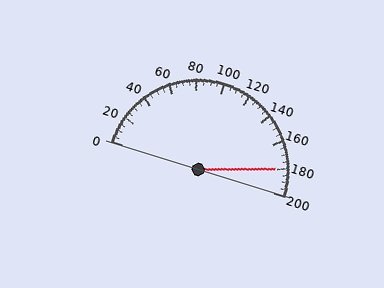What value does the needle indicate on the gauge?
The needle indicates approximately 180.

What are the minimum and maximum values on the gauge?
The gauge ranges from 0 to 200.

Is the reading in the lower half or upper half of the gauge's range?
The reading is in the upper half of the range (0 to 200).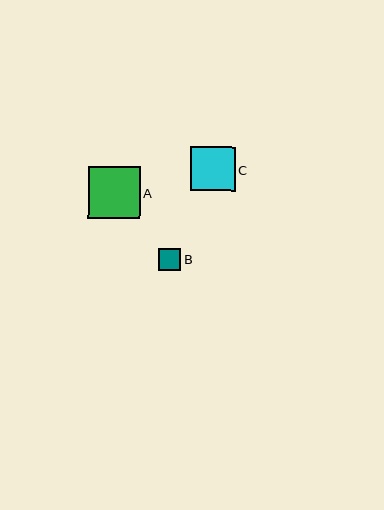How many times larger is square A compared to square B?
Square A is approximately 2.4 times the size of square B.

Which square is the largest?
Square A is the largest with a size of approximately 52 pixels.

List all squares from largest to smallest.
From largest to smallest: A, C, B.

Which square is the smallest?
Square B is the smallest with a size of approximately 22 pixels.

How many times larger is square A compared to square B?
Square A is approximately 2.4 times the size of square B.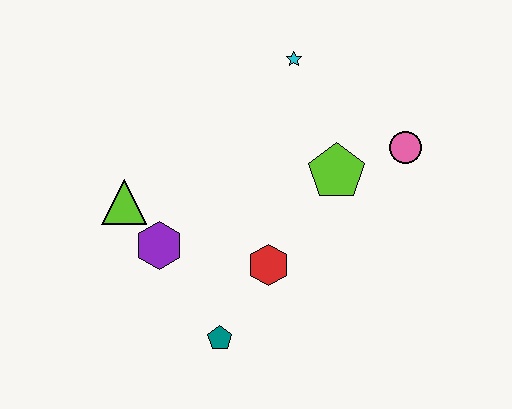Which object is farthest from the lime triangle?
The pink circle is farthest from the lime triangle.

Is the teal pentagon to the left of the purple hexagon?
No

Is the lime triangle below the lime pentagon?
Yes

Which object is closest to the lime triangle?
The purple hexagon is closest to the lime triangle.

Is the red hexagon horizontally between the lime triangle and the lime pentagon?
Yes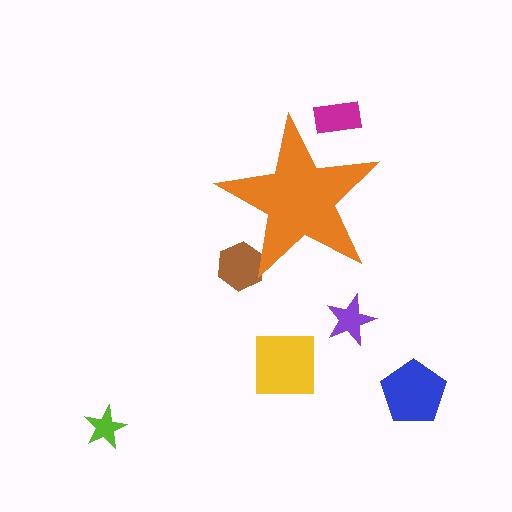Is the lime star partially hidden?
No, the lime star is fully visible.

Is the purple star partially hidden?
No, the purple star is fully visible.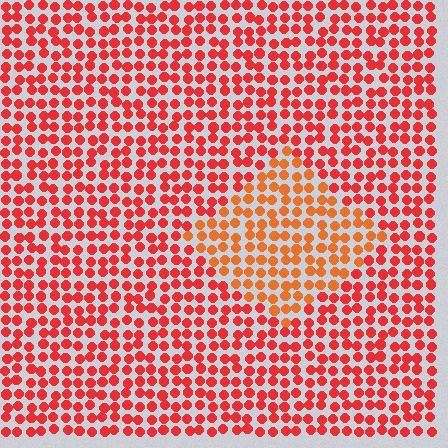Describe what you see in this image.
The image is filled with small red elements in a uniform arrangement. A diamond-shaped region is visible where the elements are tinted to a slightly different hue, forming a subtle color boundary.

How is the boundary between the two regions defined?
The boundary is defined purely by a slight shift in hue (about 25 degrees). Spacing, size, and orientation are identical on both sides.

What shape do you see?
I see a diamond.